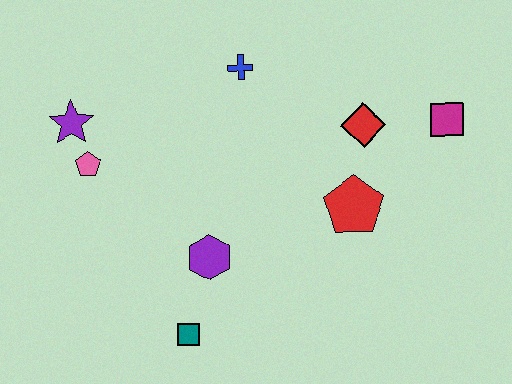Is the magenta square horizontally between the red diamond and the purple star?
No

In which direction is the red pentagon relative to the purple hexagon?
The red pentagon is to the right of the purple hexagon.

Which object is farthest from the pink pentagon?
The magenta square is farthest from the pink pentagon.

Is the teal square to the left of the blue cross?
Yes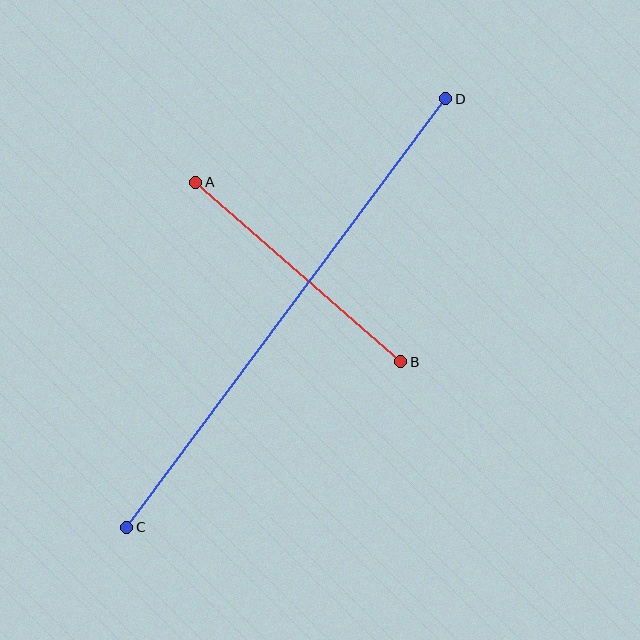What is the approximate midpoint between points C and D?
The midpoint is at approximately (286, 313) pixels.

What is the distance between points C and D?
The distance is approximately 534 pixels.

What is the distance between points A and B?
The distance is approximately 272 pixels.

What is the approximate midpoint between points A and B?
The midpoint is at approximately (298, 272) pixels.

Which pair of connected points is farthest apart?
Points C and D are farthest apart.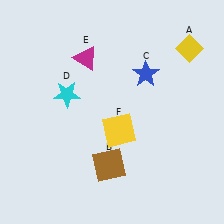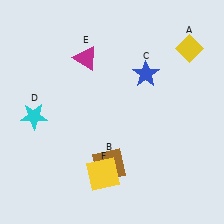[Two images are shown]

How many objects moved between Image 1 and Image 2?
2 objects moved between the two images.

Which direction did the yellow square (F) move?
The yellow square (F) moved down.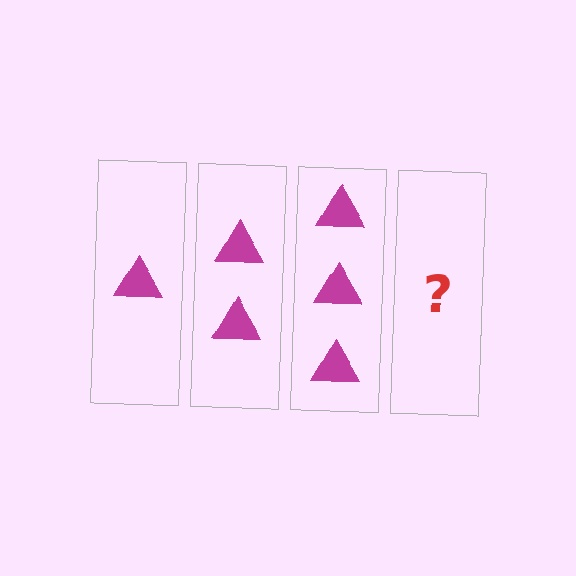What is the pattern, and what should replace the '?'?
The pattern is that each step adds one more triangle. The '?' should be 4 triangles.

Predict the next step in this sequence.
The next step is 4 triangles.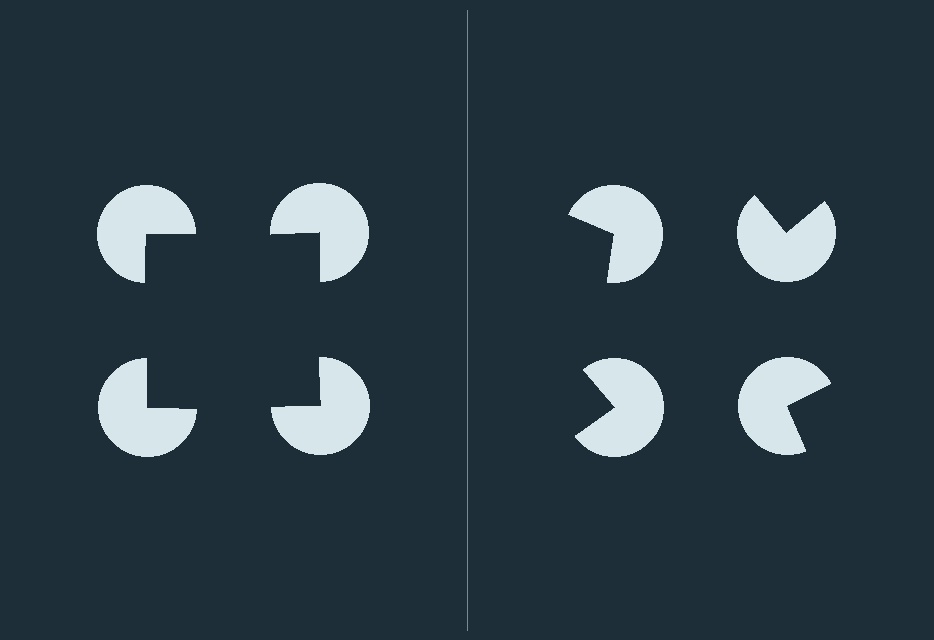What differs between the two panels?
The pac-man discs are positioned identically on both sides; only the wedge orientations differ. On the left they align to a square; on the right they are misaligned.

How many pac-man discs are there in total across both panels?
8 — 4 on each side.